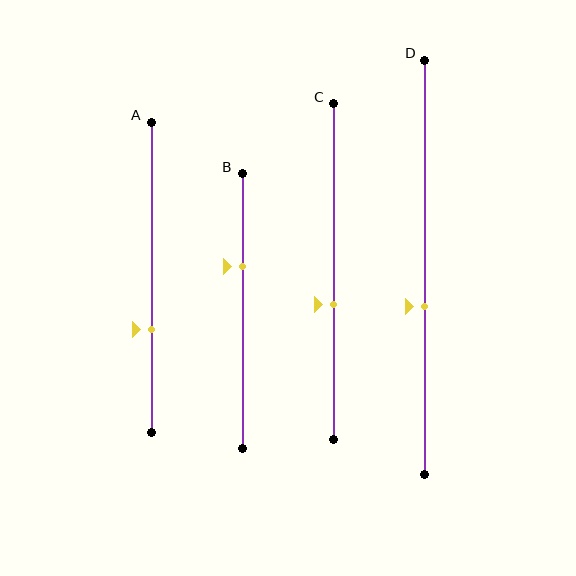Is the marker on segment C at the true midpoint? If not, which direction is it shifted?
No, the marker on segment C is shifted downward by about 10% of the segment length.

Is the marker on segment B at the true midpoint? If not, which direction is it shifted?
No, the marker on segment B is shifted upward by about 16% of the segment length.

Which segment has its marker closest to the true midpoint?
Segment D has its marker closest to the true midpoint.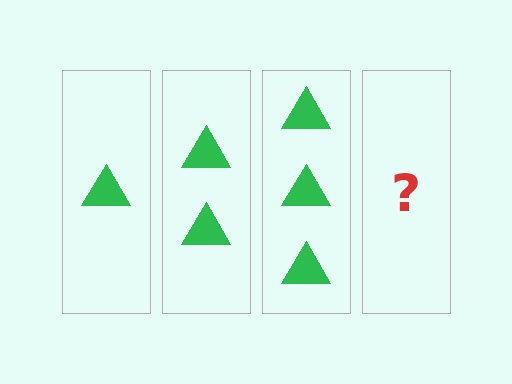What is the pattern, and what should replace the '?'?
The pattern is that each step adds one more triangle. The '?' should be 4 triangles.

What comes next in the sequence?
The next element should be 4 triangles.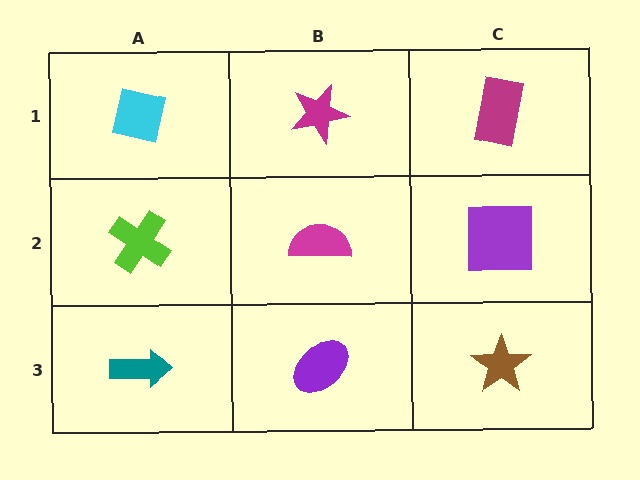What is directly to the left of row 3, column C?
A purple ellipse.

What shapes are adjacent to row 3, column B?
A magenta semicircle (row 2, column B), a teal arrow (row 3, column A), a brown star (row 3, column C).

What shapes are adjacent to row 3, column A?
A lime cross (row 2, column A), a purple ellipse (row 3, column B).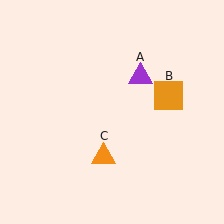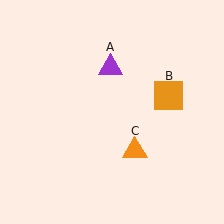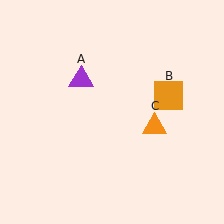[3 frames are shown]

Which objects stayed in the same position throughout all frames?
Orange square (object B) remained stationary.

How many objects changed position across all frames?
2 objects changed position: purple triangle (object A), orange triangle (object C).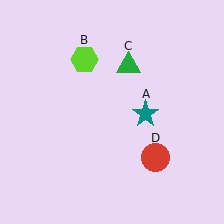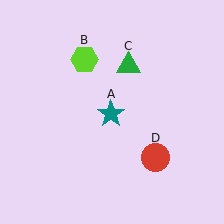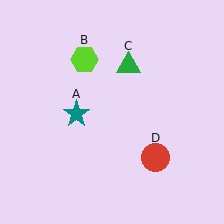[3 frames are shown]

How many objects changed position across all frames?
1 object changed position: teal star (object A).